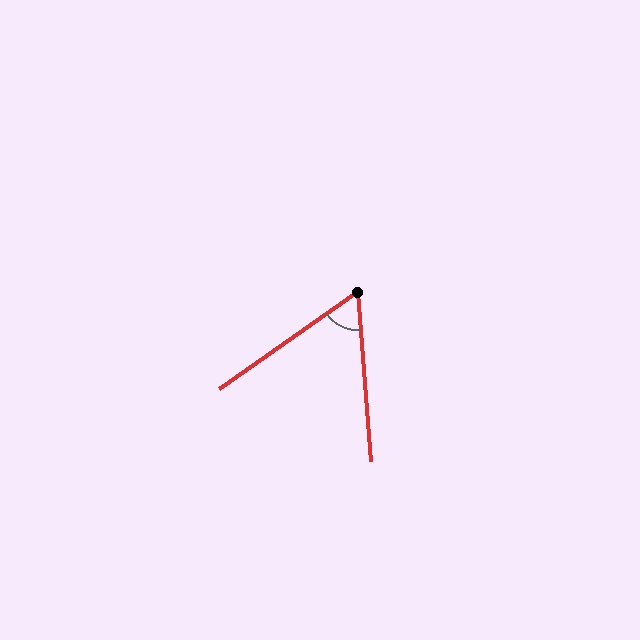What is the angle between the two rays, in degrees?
Approximately 59 degrees.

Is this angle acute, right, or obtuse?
It is acute.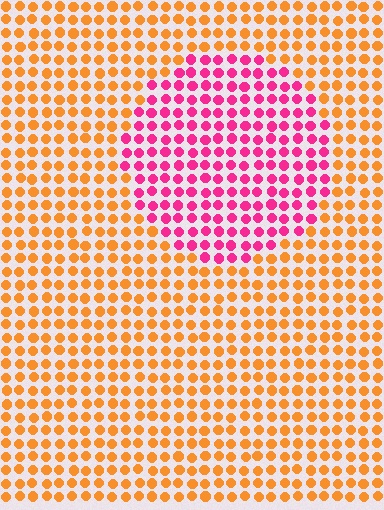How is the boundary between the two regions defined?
The boundary is defined purely by a slight shift in hue (about 61 degrees). Spacing, size, and orientation are identical on both sides.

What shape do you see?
I see a circle.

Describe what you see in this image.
The image is filled with small orange elements in a uniform arrangement. A circle-shaped region is visible where the elements are tinted to a slightly different hue, forming a subtle color boundary.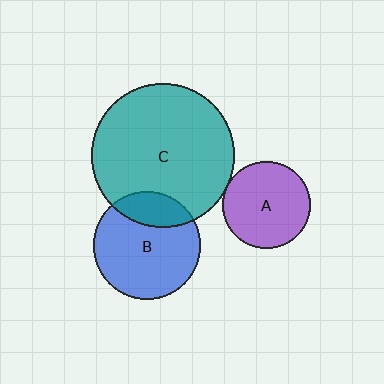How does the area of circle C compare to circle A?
Approximately 2.7 times.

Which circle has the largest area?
Circle C (teal).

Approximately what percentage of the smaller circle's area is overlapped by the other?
Approximately 20%.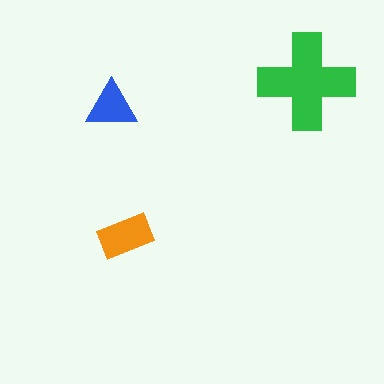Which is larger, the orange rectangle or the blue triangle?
The orange rectangle.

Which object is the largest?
The green cross.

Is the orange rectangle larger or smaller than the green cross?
Smaller.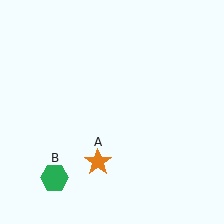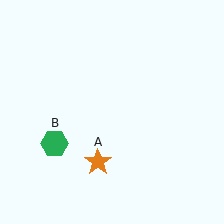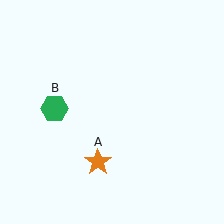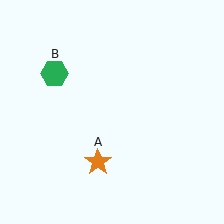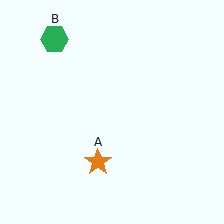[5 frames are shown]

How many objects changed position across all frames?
1 object changed position: green hexagon (object B).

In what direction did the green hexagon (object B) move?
The green hexagon (object B) moved up.